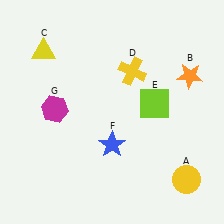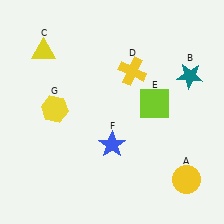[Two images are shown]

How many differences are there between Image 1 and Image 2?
There are 2 differences between the two images.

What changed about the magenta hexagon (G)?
In Image 1, G is magenta. In Image 2, it changed to yellow.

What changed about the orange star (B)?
In Image 1, B is orange. In Image 2, it changed to teal.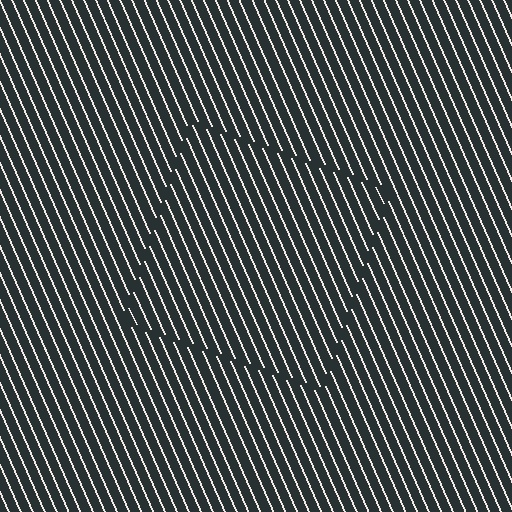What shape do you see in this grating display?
An illusory square. The interior of the shape contains the same grating, shifted by half a period — the contour is defined by the phase discontinuity where line-ends from the inner and outer gratings abut.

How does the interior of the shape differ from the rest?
The interior of the shape contains the same grating, shifted by half a period — the contour is defined by the phase discontinuity where line-ends from the inner and outer gratings abut.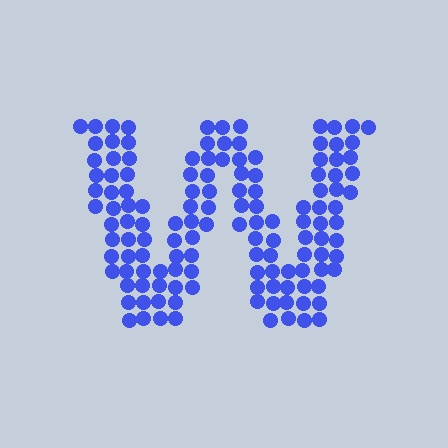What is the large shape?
The large shape is the letter W.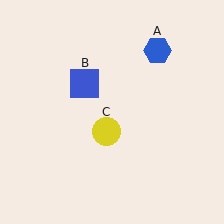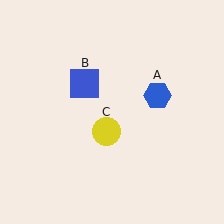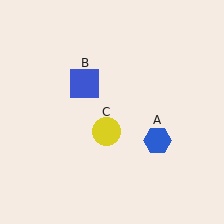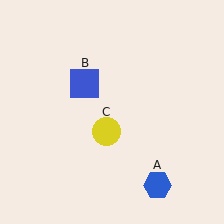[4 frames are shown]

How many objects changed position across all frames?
1 object changed position: blue hexagon (object A).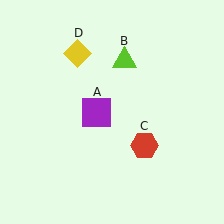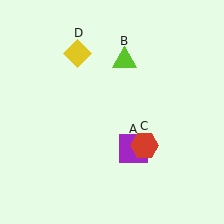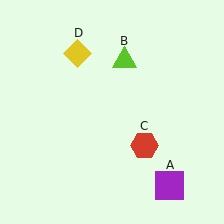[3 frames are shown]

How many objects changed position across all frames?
1 object changed position: purple square (object A).